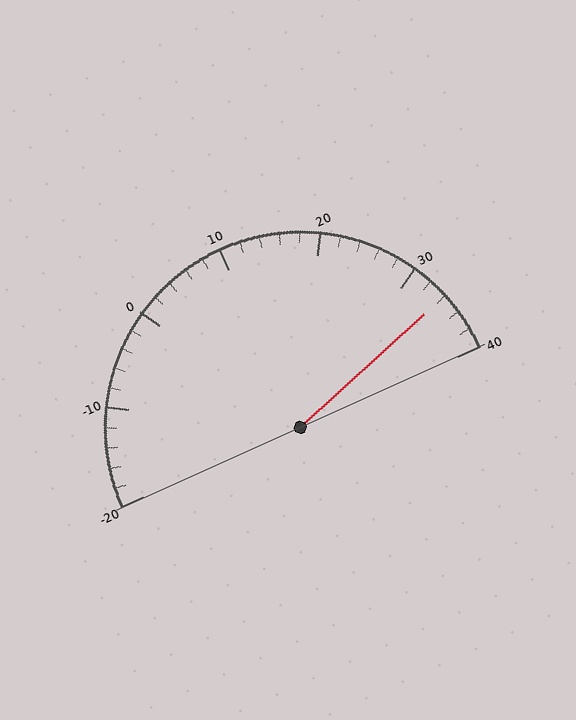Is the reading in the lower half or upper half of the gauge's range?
The reading is in the upper half of the range (-20 to 40).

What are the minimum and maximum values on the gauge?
The gauge ranges from -20 to 40.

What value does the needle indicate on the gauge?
The needle indicates approximately 34.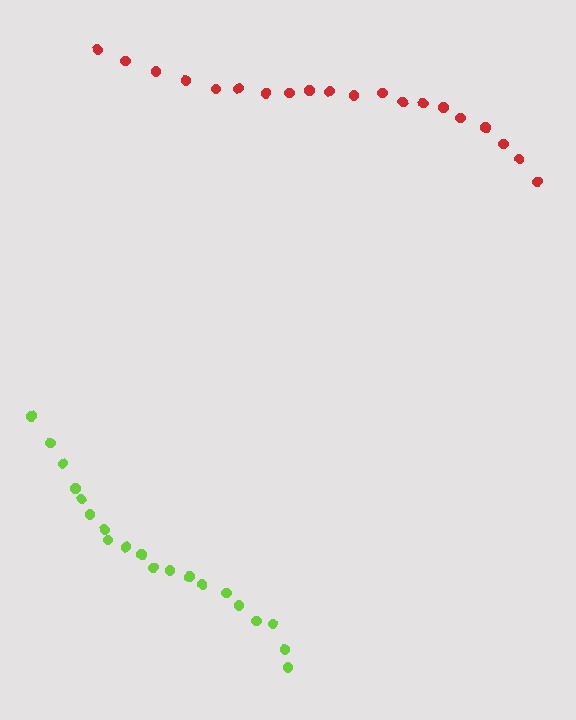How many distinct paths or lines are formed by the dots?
There are 2 distinct paths.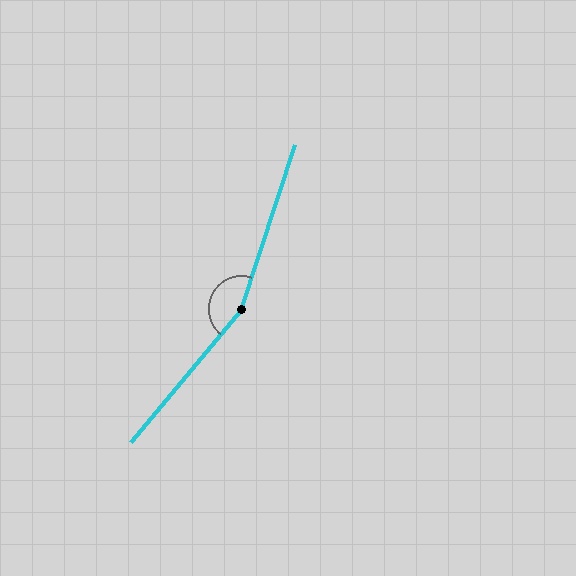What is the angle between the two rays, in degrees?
Approximately 158 degrees.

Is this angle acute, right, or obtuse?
It is obtuse.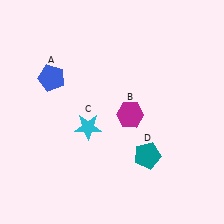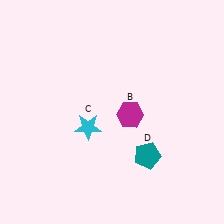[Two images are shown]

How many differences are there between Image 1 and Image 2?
There is 1 difference between the two images.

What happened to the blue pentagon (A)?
The blue pentagon (A) was removed in Image 2. It was in the top-left area of Image 1.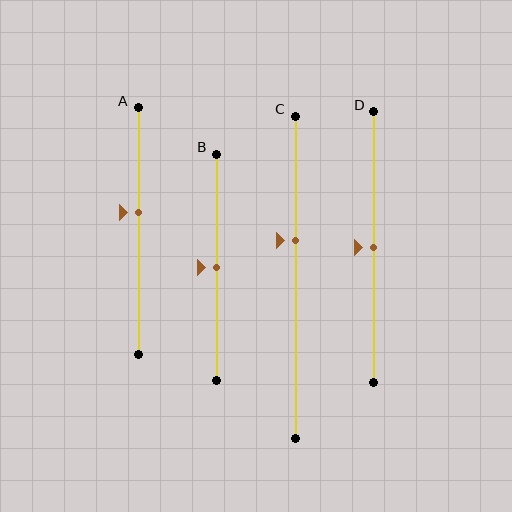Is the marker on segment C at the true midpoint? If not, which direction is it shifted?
No, the marker on segment C is shifted upward by about 11% of the segment length.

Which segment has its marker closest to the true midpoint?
Segment B has its marker closest to the true midpoint.